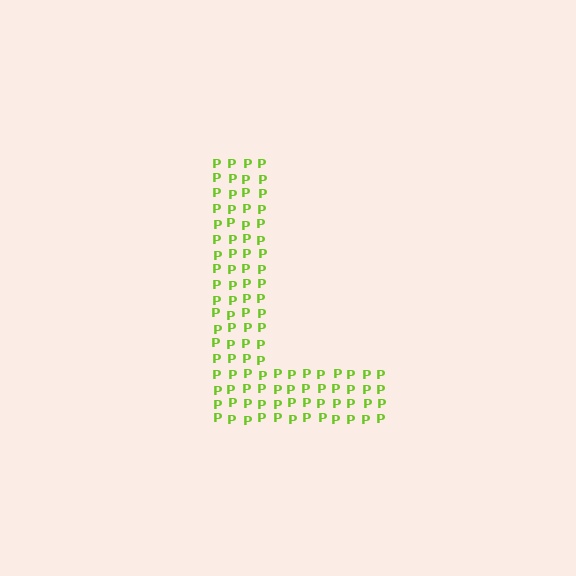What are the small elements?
The small elements are letter P's.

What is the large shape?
The large shape is the letter L.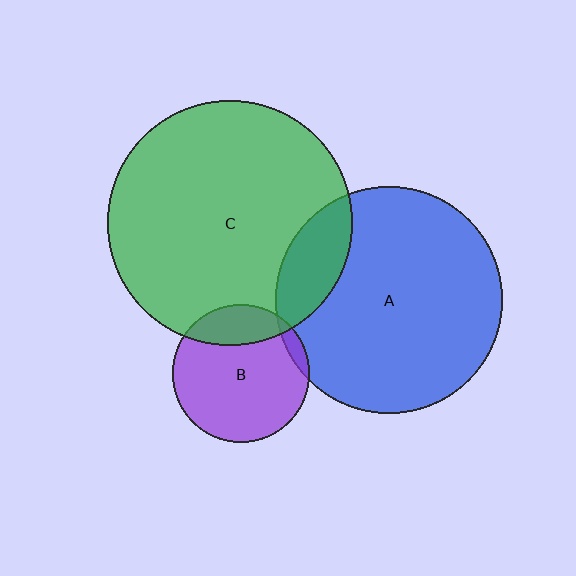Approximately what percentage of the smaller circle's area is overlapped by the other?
Approximately 20%.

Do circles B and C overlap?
Yes.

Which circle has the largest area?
Circle C (green).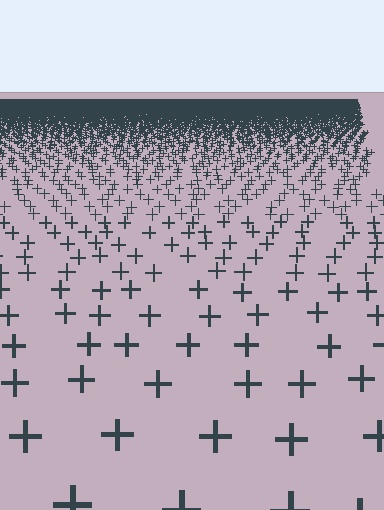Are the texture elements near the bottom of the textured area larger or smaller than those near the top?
Larger. Near the bottom, elements are closer to the viewer and appear at a bigger on-screen size.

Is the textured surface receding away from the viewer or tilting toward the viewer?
The surface is receding away from the viewer. Texture elements get smaller and denser toward the top.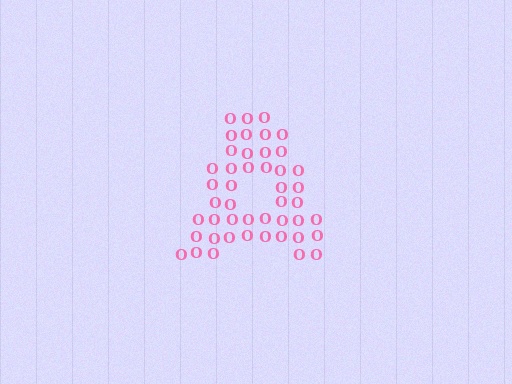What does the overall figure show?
The overall figure shows the letter A.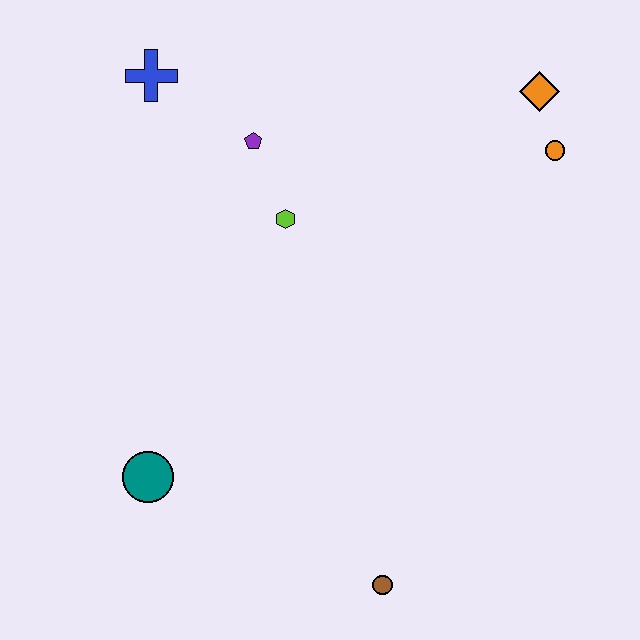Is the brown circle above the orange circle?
No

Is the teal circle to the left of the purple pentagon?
Yes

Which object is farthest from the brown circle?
The blue cross is farthest from the brown circle.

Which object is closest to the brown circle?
The teal circle is closest to the brown circle.